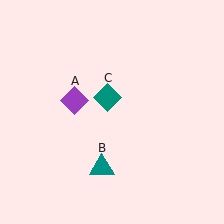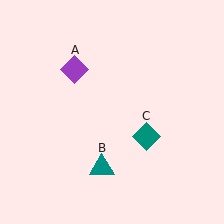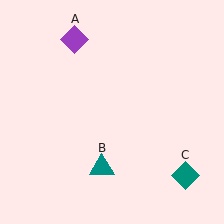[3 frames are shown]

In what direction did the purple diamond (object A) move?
The purple diamond (object A) moved up.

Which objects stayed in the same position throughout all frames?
Teal triangle (object B) remained stationary.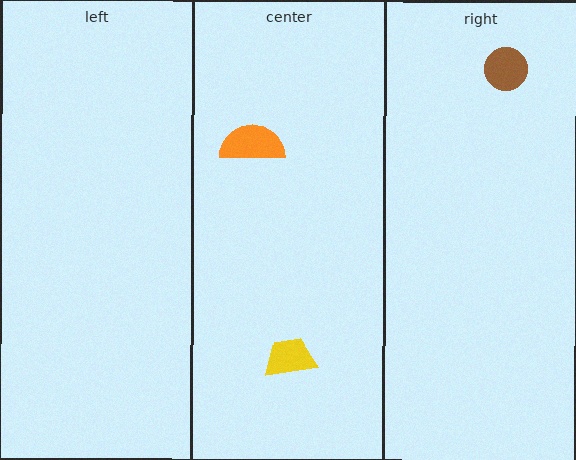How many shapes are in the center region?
2.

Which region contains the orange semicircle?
The center region.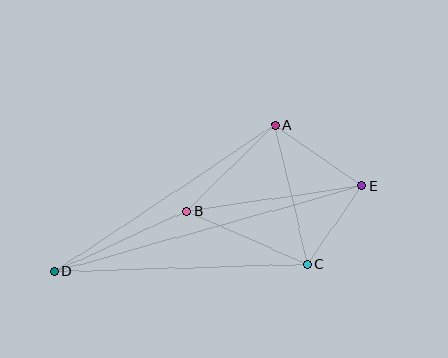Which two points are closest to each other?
Points C and E are closest to each other.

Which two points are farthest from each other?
Points D and E are farthest from each other.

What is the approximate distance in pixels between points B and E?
The distance between B and E is approximately 177 pixels.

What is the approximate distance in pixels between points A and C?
The distance between A and C is approximately 143 pixels.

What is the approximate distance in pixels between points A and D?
The distance between A and D is approximately 265 pixels.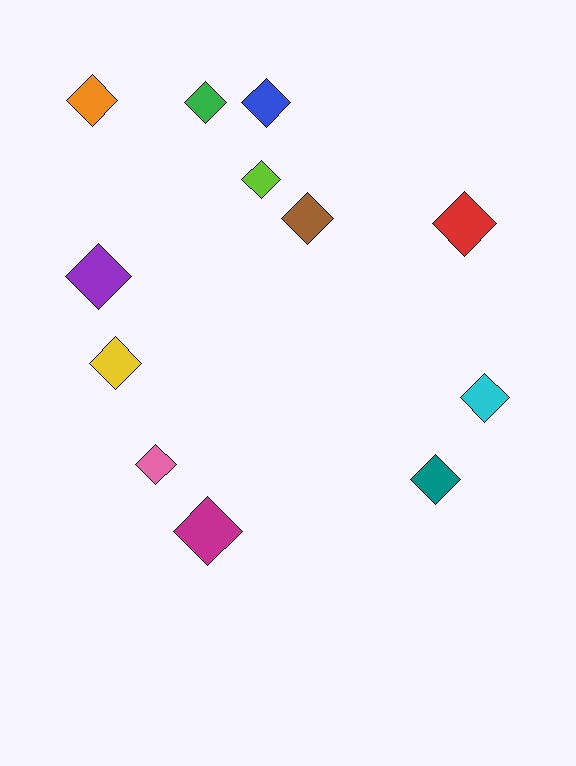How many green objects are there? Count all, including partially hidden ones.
There is 1 green object.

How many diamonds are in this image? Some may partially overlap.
There are 12 diamonds.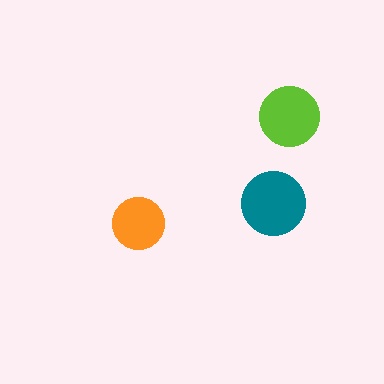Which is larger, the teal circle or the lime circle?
The teal one.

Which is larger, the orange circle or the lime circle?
The lime one.